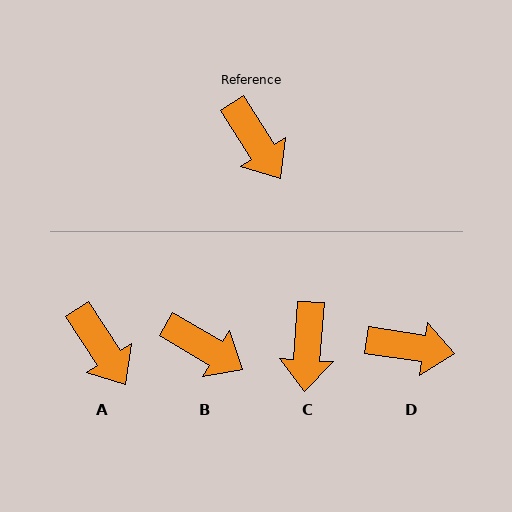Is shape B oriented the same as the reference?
No, it is off by about 26 degrees.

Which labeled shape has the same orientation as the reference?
A.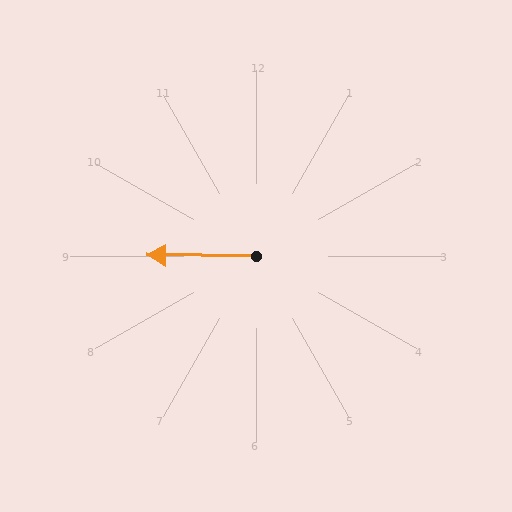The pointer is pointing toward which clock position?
Roughly 9 o'clock.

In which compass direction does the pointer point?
West.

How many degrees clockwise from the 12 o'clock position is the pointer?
Approximately 271 degrees.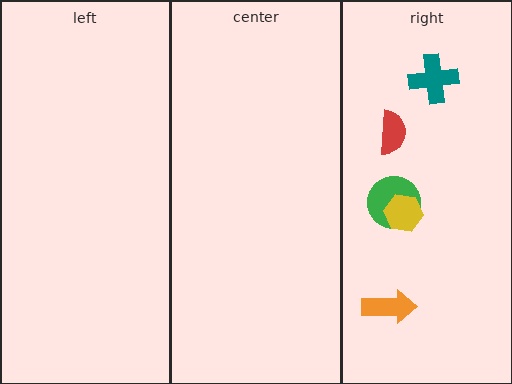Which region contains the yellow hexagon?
The right region.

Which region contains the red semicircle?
The right region.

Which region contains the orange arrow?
The right region.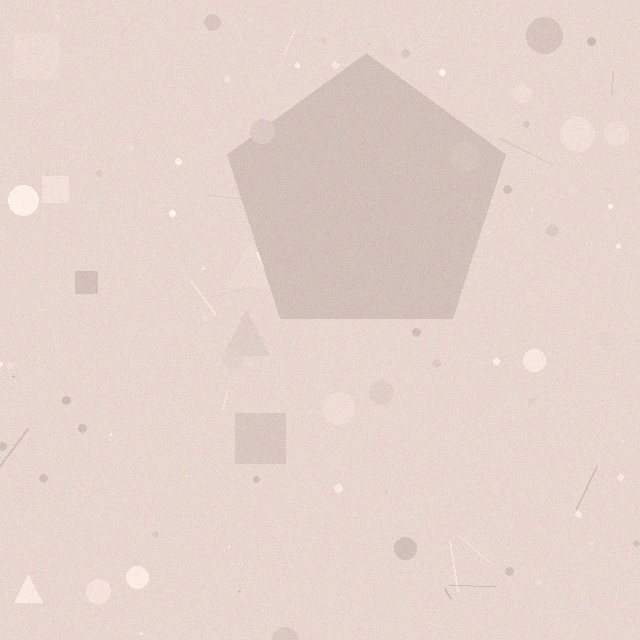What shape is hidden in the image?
A pentagon is hidden in the image.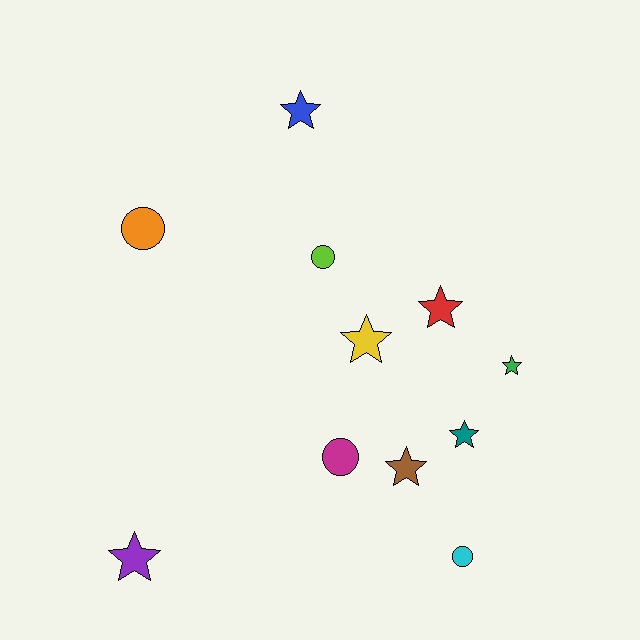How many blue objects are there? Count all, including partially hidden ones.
There is 1 blue object.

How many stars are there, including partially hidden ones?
There are 7 stars.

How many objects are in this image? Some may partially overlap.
There are 11 objects.